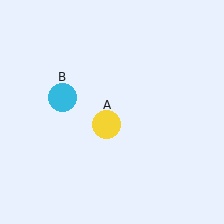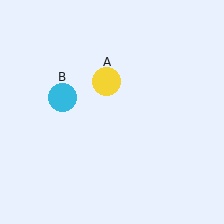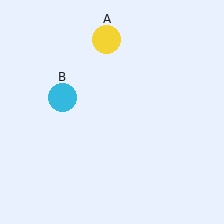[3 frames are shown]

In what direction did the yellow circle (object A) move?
The yellow circle (object A) moved up.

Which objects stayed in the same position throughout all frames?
Cyan circle (object B) remained stationary.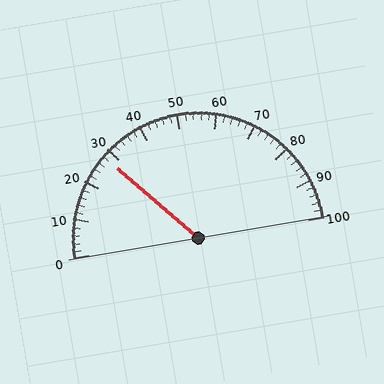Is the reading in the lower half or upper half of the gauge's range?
The reading is in the lower half of the range (0 to 100).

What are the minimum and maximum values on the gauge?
The gauge ranges from 0 to 100.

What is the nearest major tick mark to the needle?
The nearest major tick mark is 30.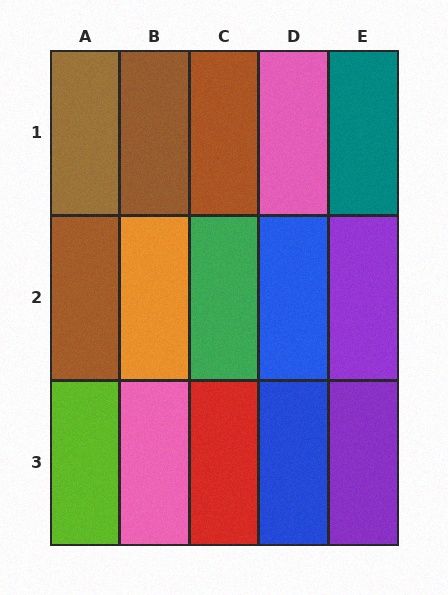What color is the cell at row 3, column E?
Purple.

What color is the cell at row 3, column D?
Blue.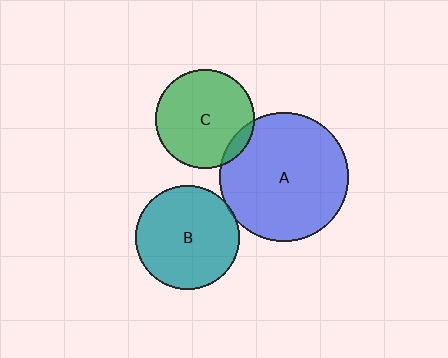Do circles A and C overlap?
Yes.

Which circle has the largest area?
Circle A (blue).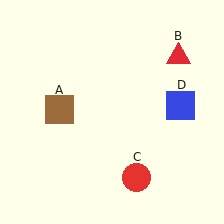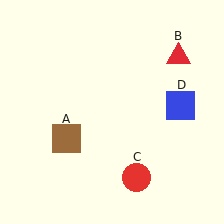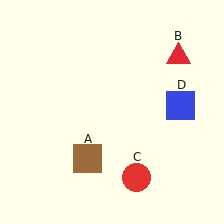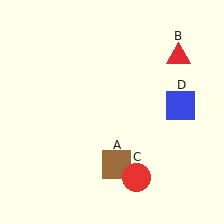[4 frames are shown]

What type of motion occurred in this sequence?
The brown square (object A) rotated counterclockwise around the center of the scene.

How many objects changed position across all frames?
1 object changed position: brown square (object A).